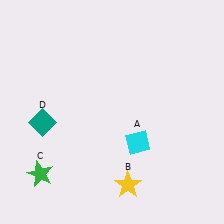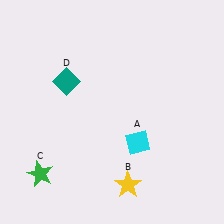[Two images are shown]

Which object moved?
The teal diamond (D) moved up.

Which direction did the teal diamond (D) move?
The teal diamond (D) moved up.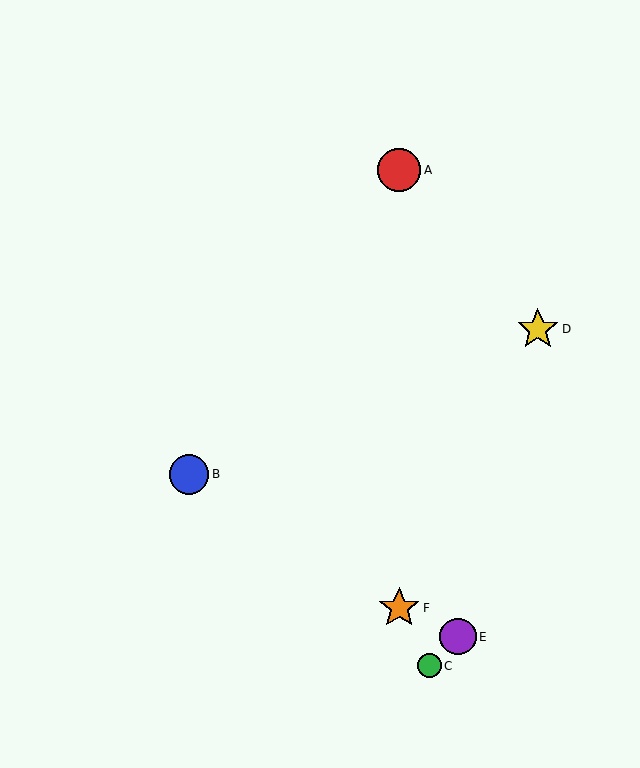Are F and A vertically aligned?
Yes, both are at x≈399.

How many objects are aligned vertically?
2 objects (A, F) are aligned vertically.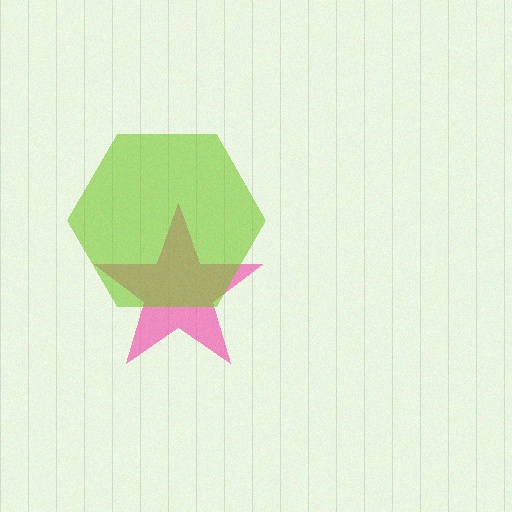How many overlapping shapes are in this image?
There are 2 overlapping shapes in the image.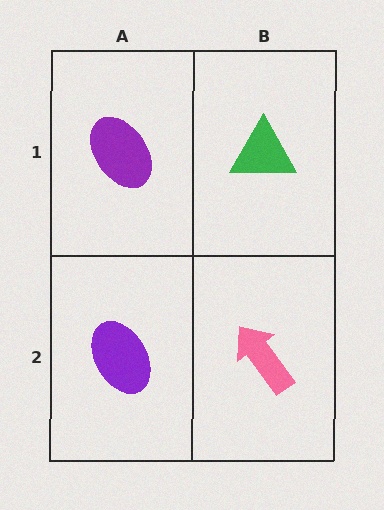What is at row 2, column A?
A purple ellipse.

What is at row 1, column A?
A purple ellipse.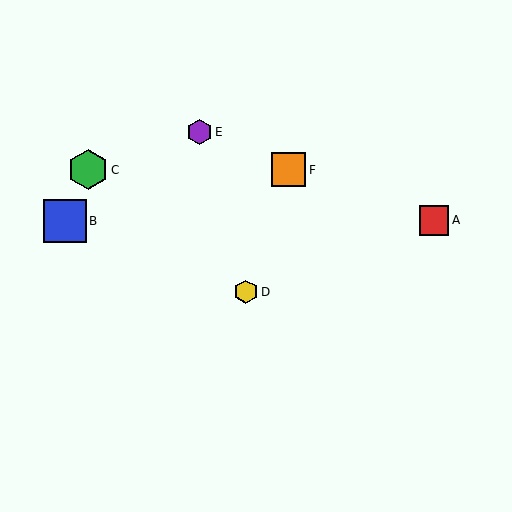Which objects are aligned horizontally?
Objects C, F are aligned horizontally.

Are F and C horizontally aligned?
Yes, both are at y≈170.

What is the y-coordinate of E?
Object E is at y≈132.